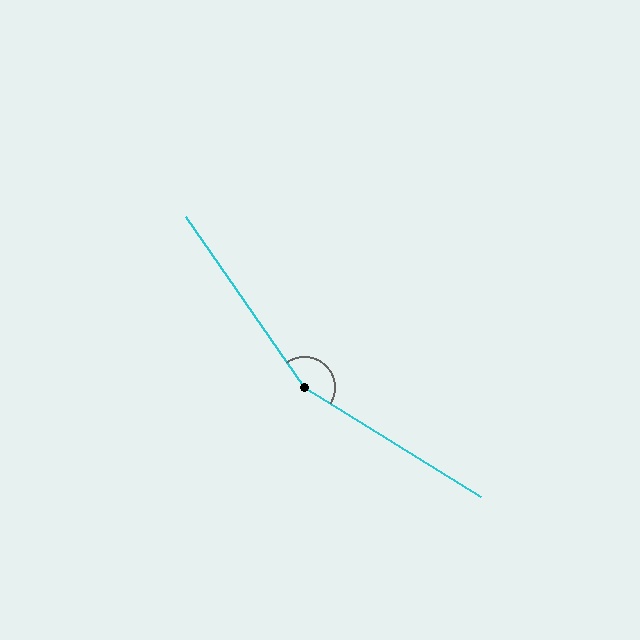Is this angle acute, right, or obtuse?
It is obtuse.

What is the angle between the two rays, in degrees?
Approximately 157 degrees.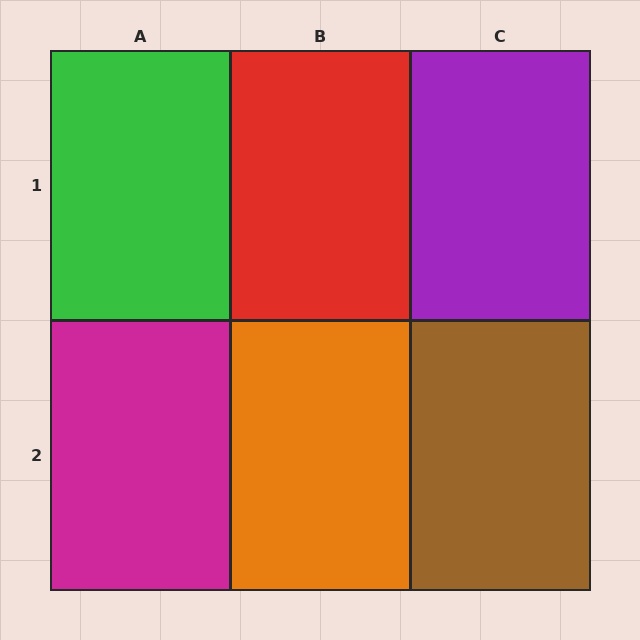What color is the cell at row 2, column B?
Orange.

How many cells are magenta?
1 cell is magenta.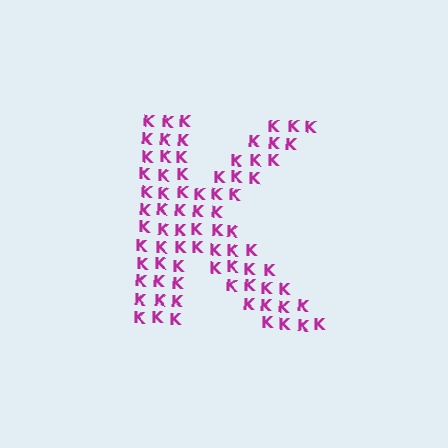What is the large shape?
The large shape is the letter K.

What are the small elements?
The small elements are letter K's.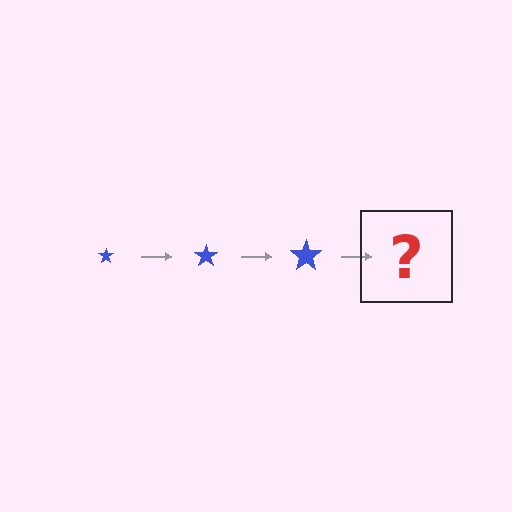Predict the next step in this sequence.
The next step is a blue star, larger than the previous one.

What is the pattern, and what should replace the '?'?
The pattern is that the star gets progressively larger each step. The '?' should be a blue star, larger than the previous one.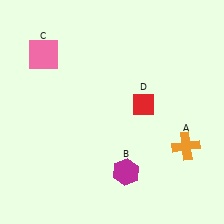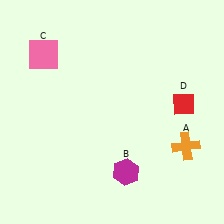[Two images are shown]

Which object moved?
The red diamond (D) moved right.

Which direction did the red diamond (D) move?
The red diamond (D) moved right.